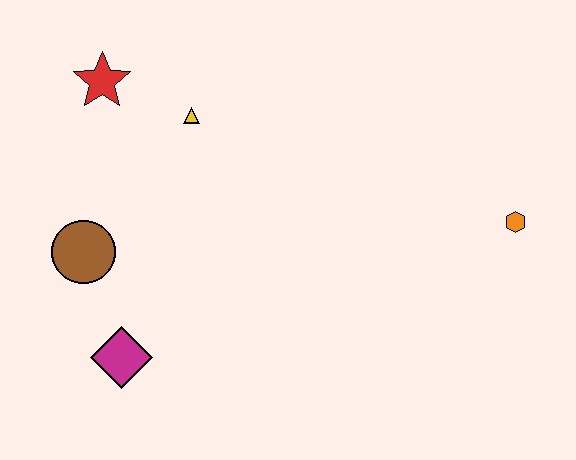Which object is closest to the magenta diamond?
The brown circle is closest to the magenta diamond.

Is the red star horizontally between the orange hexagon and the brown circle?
Yes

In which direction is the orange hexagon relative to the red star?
The orange hexagon is to the right of the red star.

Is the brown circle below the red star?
Yes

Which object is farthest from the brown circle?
The orange hexagon is farthest from the brown circle.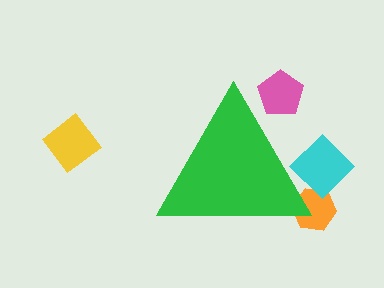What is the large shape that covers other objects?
A green triangle.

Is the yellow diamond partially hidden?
No, the yellow diamond is fully visible.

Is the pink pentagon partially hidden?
Yes, the pink pentagon is partially hidden behind the green triangle.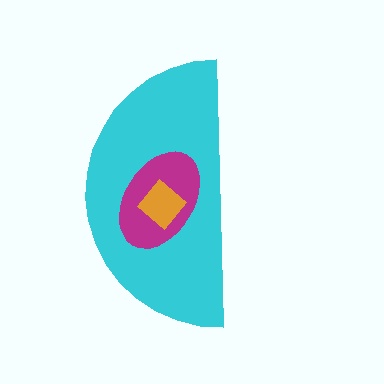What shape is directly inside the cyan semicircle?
The magenta ellipse.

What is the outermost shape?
The cyan semicircle.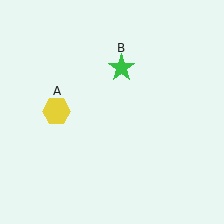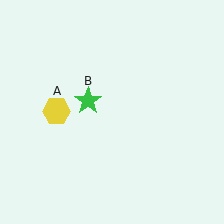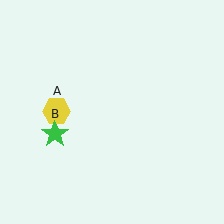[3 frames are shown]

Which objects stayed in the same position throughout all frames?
Yellow hexagon (object A) remained stationary.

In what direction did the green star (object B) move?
The green star (object B) moved down and to the left.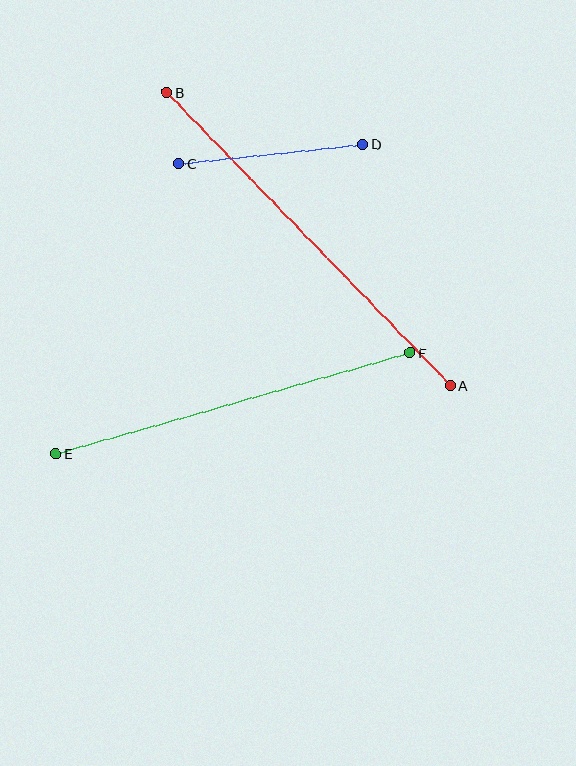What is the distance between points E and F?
The distance is approximately 369 pixels.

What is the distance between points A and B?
The distance is approximately 408 pixels.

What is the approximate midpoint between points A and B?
The midpoint is at approximately (309, 239) pixels.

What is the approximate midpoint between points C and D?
The midpoint is at approximately (271, 154) pixels.